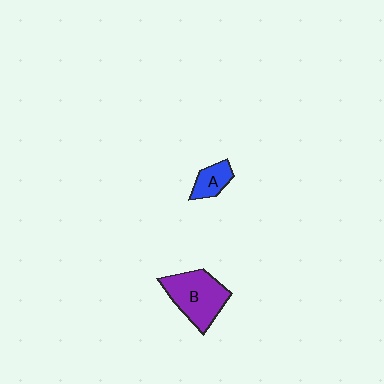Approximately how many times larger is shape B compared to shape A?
Approximately 2.3 times.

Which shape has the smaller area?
Shape A (blue).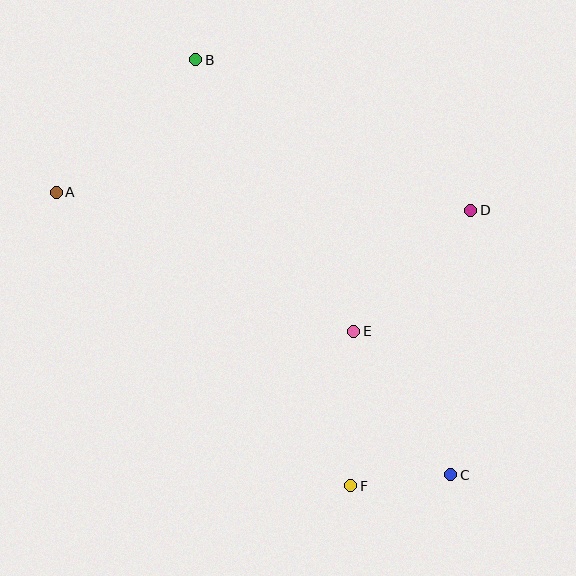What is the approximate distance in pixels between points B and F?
The distance between B and F is approximately 453 pixels.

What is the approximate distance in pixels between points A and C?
The distance between A and C is approximately 485 pixels.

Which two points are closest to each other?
Points C and F are closest to each other.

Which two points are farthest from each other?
Points B and C are farthest from each other.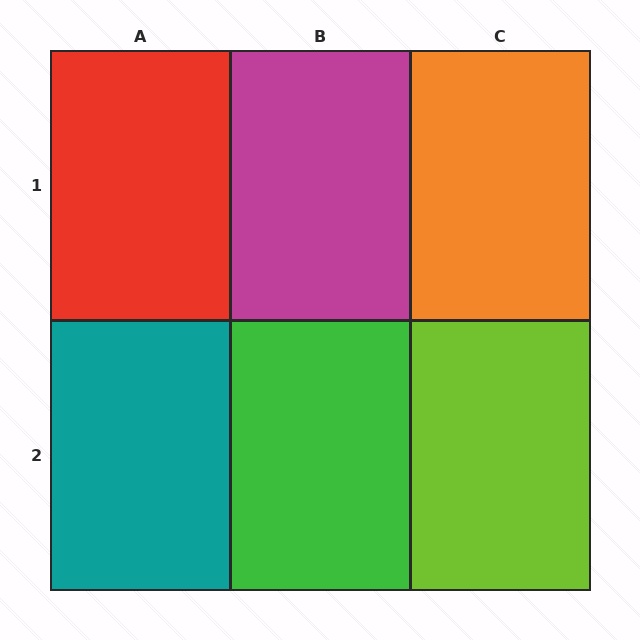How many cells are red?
1 cell is red.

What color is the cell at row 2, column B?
Green.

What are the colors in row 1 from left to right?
Red, magenta, orange.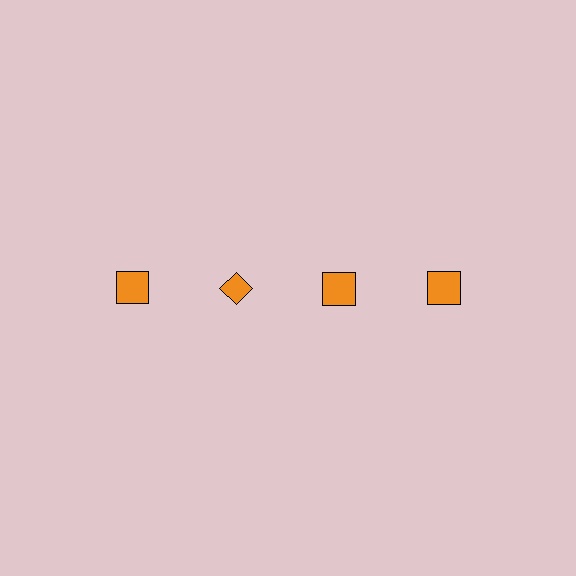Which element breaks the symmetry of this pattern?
The orange diamond in the top row, second from left column breaks the symmetry. All other shapes are orange squares.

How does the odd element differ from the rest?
It has a different shape: diamond instead of square.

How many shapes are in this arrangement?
There are 4 shapes arranged in a grid pattern.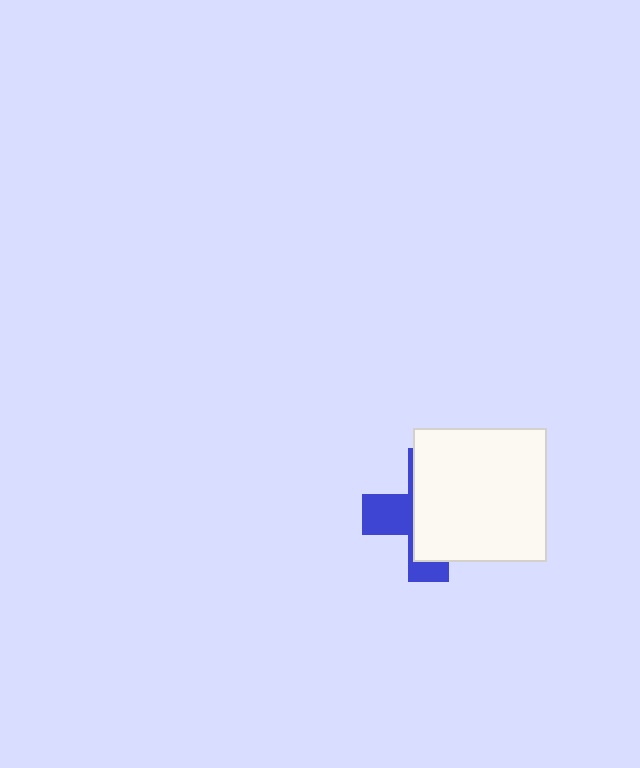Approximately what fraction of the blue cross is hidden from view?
Roughly 64% of the blue cross is hidden behind the white square.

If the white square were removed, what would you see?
You would see the complete blue cross.